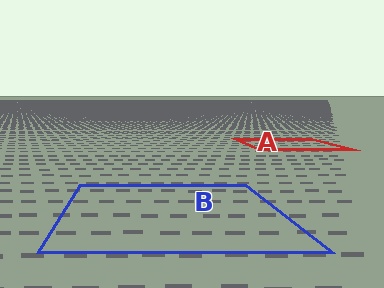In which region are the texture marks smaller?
The texture marks are smaller in region A, because it is farther away.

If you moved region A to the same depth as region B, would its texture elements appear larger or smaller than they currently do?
They would appear larger. At a closer depth, the same texture elements are projected at a bigger on-screen size.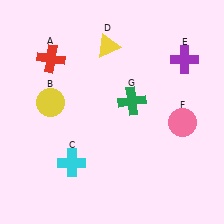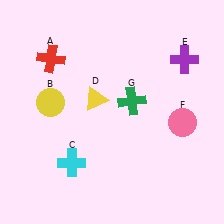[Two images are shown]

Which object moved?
The yellow triangle (D) moved down.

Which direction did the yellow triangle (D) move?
The yellow triangle (D) moved down.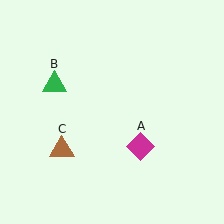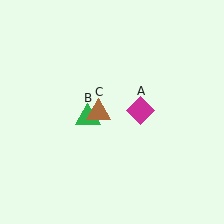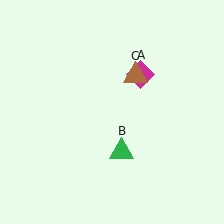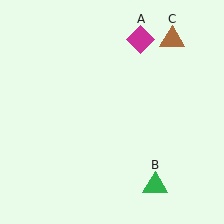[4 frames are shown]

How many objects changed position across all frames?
3 objects changed position: magenta diamond (object A), green triangle (object B), brown triangle (object C).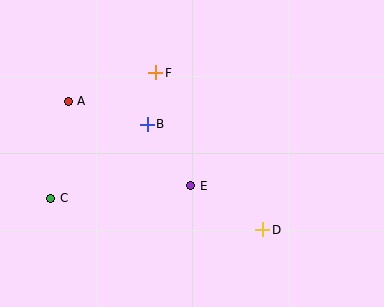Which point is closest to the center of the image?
Point E at (191, 186) is closest to the center.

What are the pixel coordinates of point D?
Point D is at (263, 230).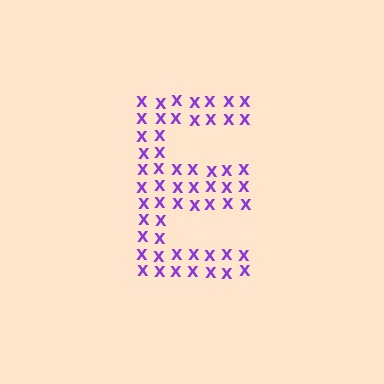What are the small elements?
The small elements are letter X's.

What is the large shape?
The large shape is the letter E.